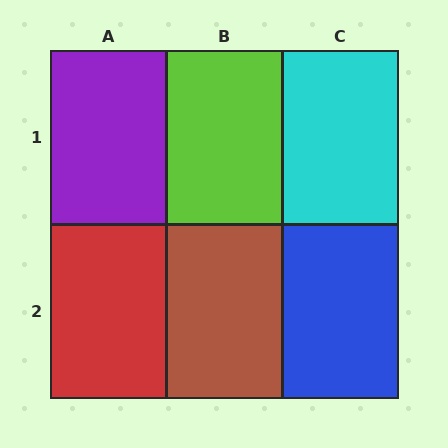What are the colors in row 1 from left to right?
Purple, lime, cyan.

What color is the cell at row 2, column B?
Brown.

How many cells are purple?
1 cell is purple.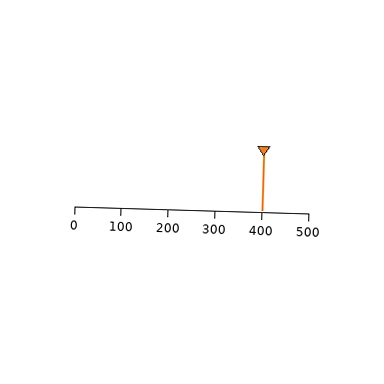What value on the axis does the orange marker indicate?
The marker indicates approximately 400.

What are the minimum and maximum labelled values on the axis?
The axis runs from 0 to 500.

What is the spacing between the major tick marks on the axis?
The major ticks are spaced 100 apart.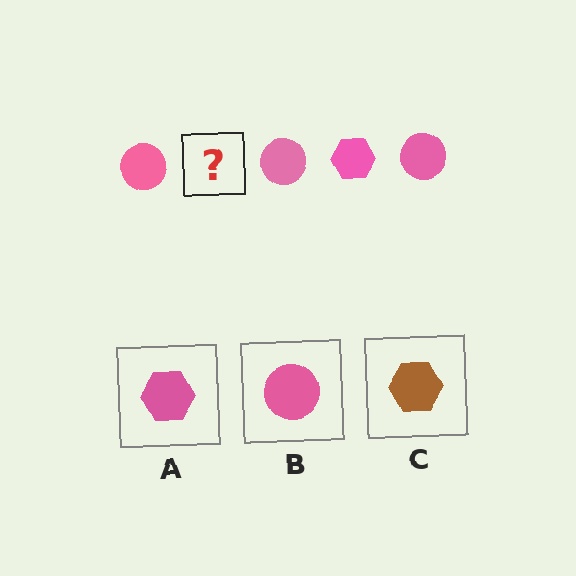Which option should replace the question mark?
Option A.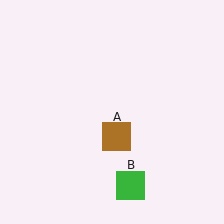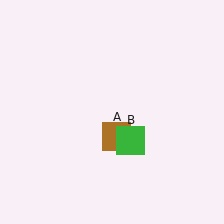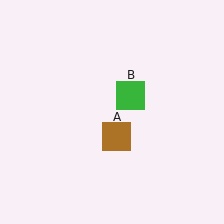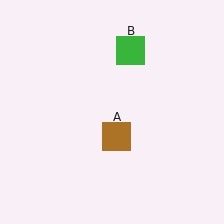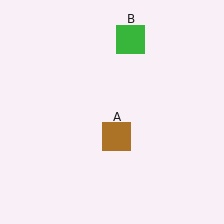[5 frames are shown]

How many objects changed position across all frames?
1 object changed position: green square (object B).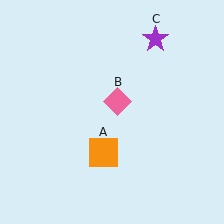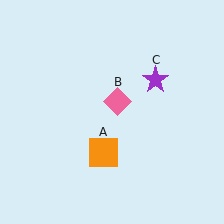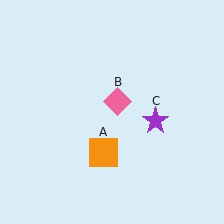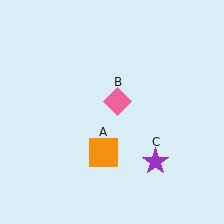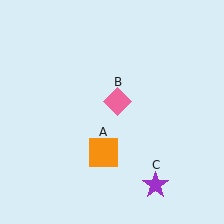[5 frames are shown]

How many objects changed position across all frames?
1 object changed position: purple star (object C).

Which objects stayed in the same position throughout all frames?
Orange square (object A) and pink diamond (object B) remained stationary.